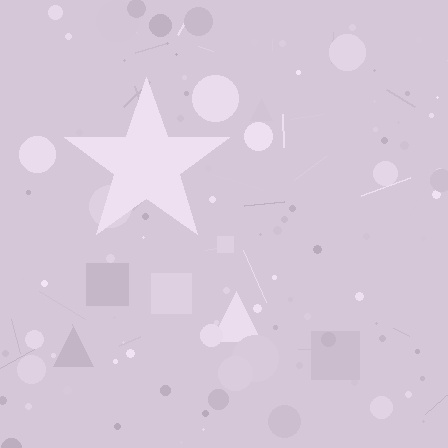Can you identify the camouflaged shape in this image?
The camouflaged shape is a star.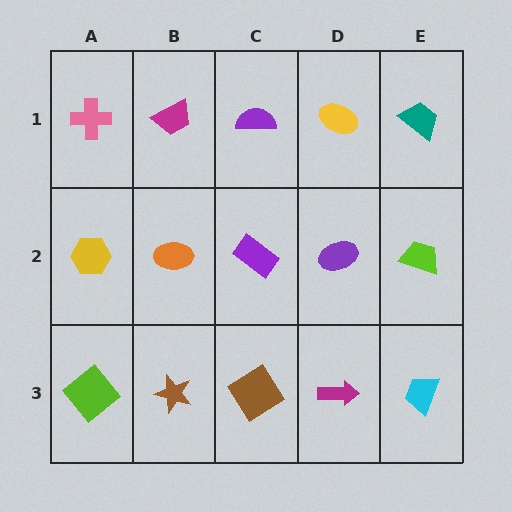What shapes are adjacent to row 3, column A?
A yellow hexagon (row 2, column A), a brown star (row 3, column B).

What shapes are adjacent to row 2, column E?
A teal trapezoid (row 1, column E), a cyan trapezoid (row 3, column E), a purple ellipse (row 2, column D).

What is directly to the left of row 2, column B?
A yellow hexagon.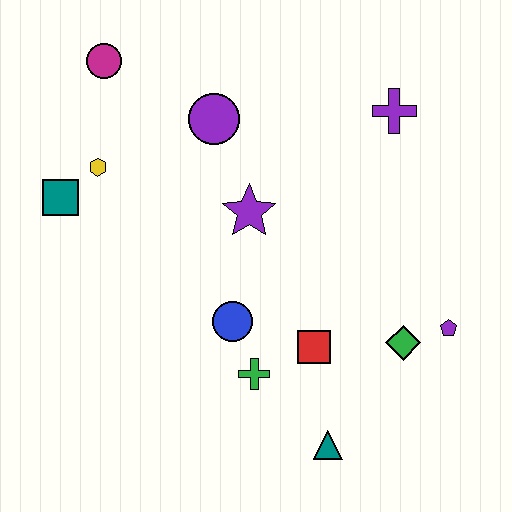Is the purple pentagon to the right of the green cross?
Yes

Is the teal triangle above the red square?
No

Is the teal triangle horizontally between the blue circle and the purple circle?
No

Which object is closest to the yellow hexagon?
The teal square is closest to the yellow hexagon.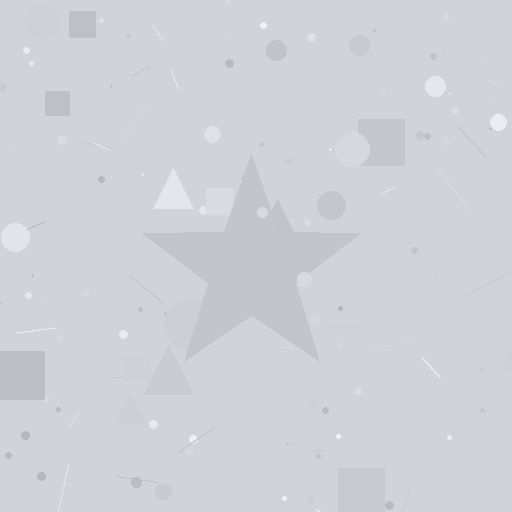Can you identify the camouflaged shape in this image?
The camouflaged shape is a star.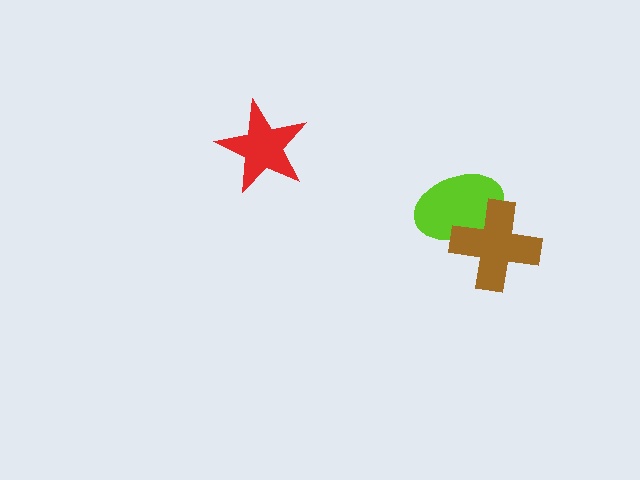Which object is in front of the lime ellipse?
The brown cross is in front of the lime ellipse.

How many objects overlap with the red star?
0 objects overlap with the red star.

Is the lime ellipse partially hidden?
Yes, it is partially covered by another shape.